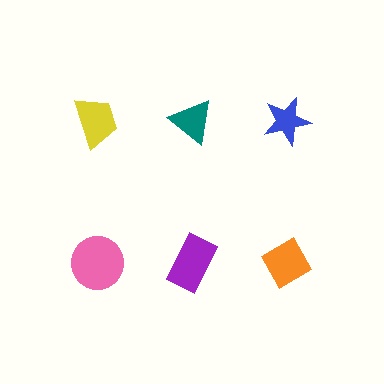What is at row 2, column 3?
An orange diamond.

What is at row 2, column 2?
A purple rectangle.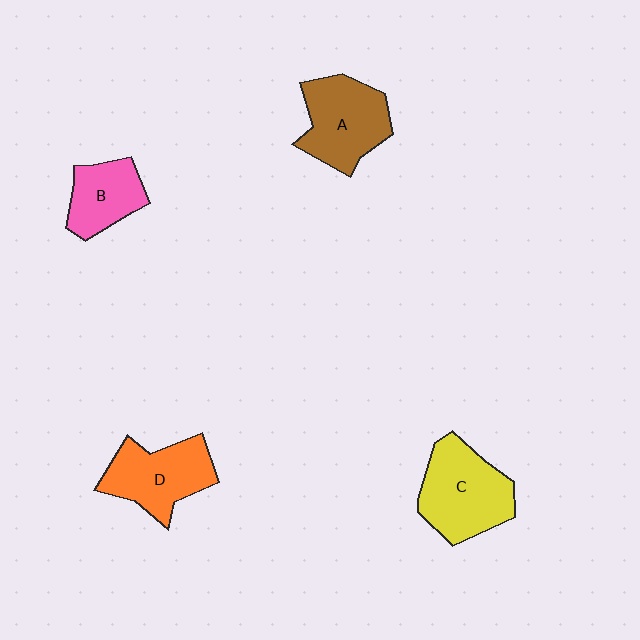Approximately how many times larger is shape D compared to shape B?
Approximately 1.4 times.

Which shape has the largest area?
Shape C (yellow).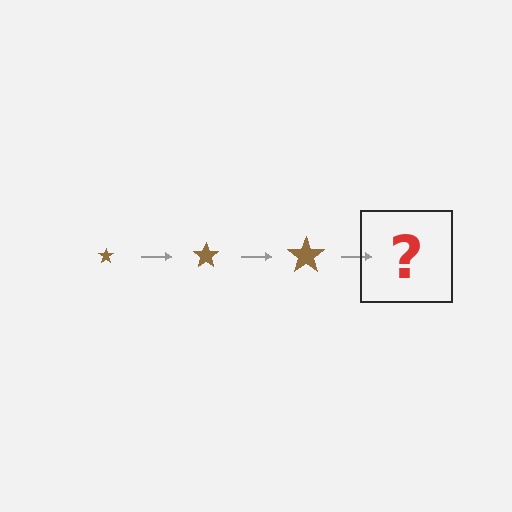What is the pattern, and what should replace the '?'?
The pattern is that the star gets progressively larger each step. The '?' should be a brown star, larger than the previous one.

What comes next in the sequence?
The next element should be a brown star, larger than the previous one.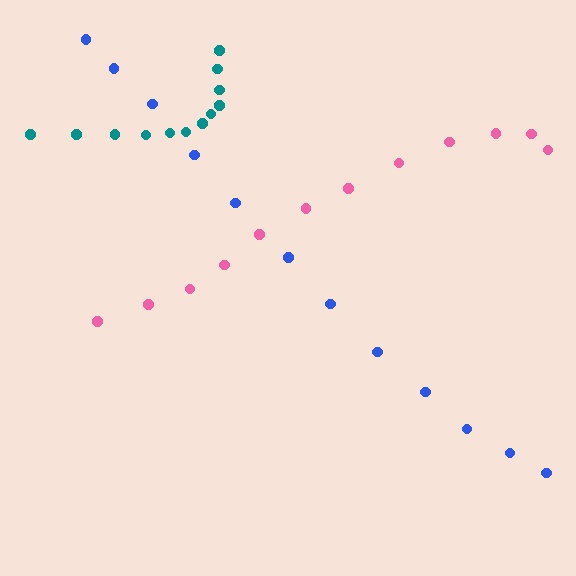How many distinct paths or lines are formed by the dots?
There are 3 distinct paths.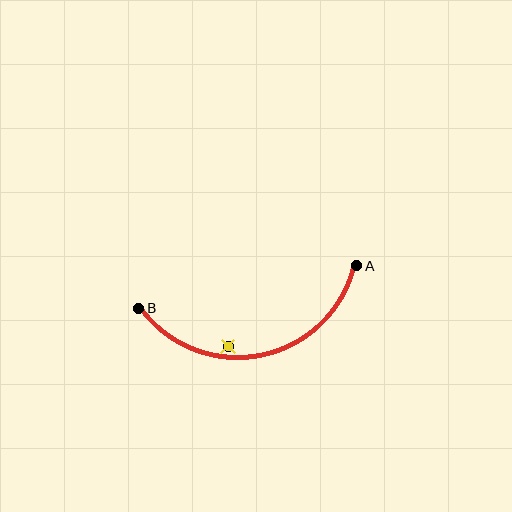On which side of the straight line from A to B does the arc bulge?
The arc bulges below the straight line connecting A and B.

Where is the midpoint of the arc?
The arc midpoint is the point on the curve farthest from the straight line joining A and B. It sits below that line.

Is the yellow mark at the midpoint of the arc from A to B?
No — the yellow mark does not lie on the arc at all. It sits slightly inside the curve.